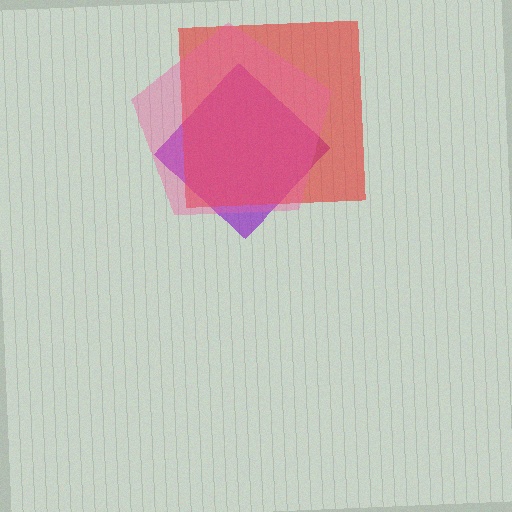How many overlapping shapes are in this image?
There are 3 overlapping shapes in the image.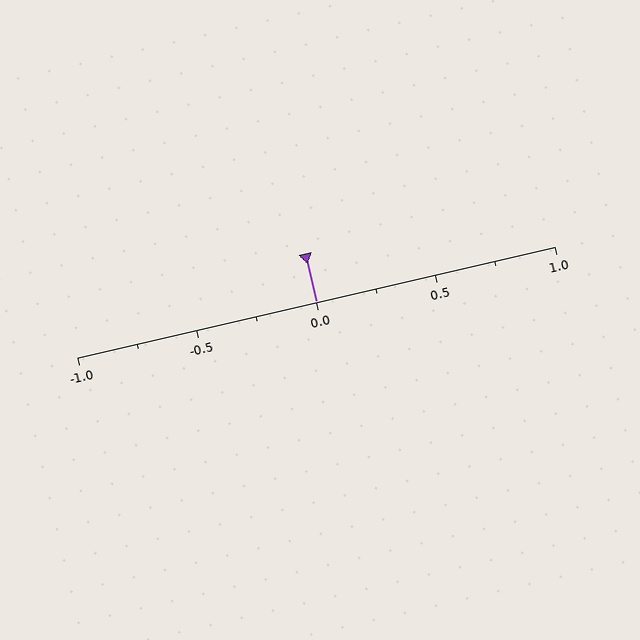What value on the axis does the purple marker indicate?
The marker indicates approximately 0.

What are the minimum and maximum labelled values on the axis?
The axis runs from -1.0 to 1.0.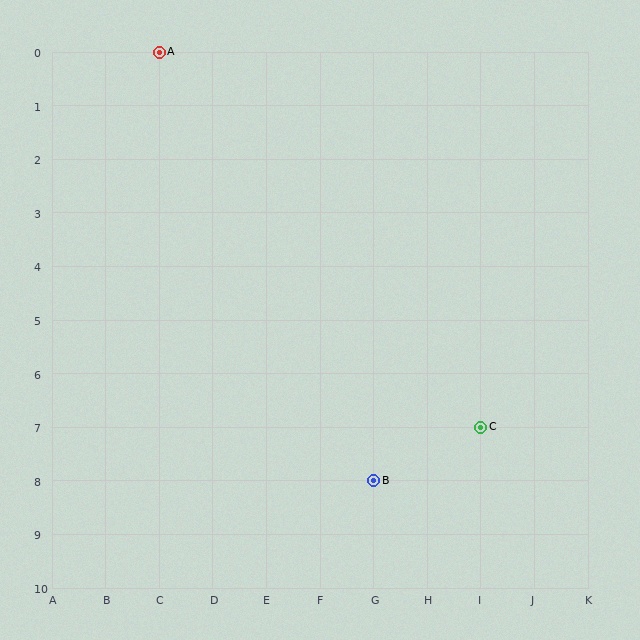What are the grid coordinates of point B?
Point B is at grid coordinates (G, 8).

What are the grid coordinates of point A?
Point A is at grid coordinates (C, 0).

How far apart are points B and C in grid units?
Points B and C are 2 columns and 1 row apart (about 2.2 grid units diagonally).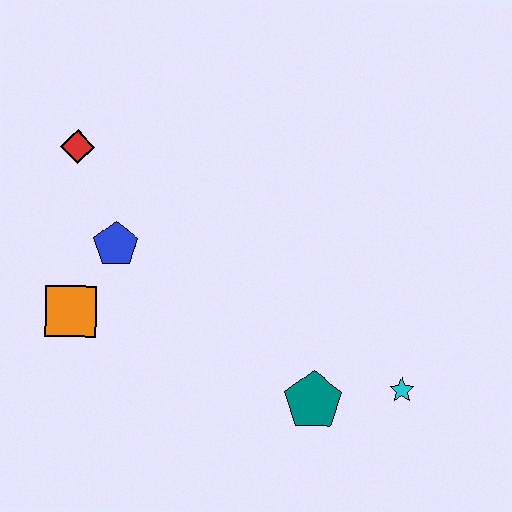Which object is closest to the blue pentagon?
The orange square is closest to the blue pentagon.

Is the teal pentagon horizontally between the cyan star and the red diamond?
Yes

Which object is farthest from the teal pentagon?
The red diamond is farthest from the teal pentagon.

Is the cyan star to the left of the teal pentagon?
No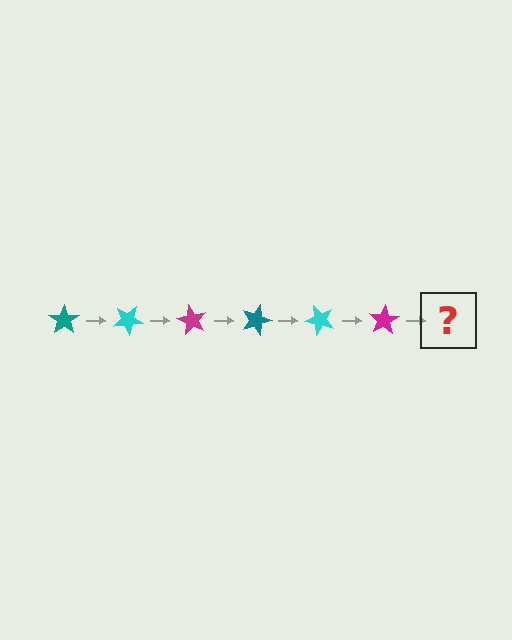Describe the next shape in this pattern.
It should be a teal star, rotated 180 degrees from the start.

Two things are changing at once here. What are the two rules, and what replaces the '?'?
The two rules are that it rotates 30 degrees each step and the color cycles through teal, cyan, and magenta. The '?' should be a teal star, rotated 180 degrees from the start.